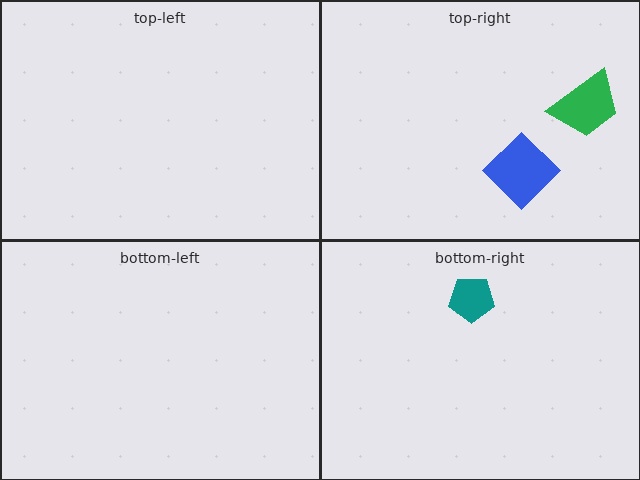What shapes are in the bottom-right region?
The teal pentagon.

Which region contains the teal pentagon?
The bottom-right region.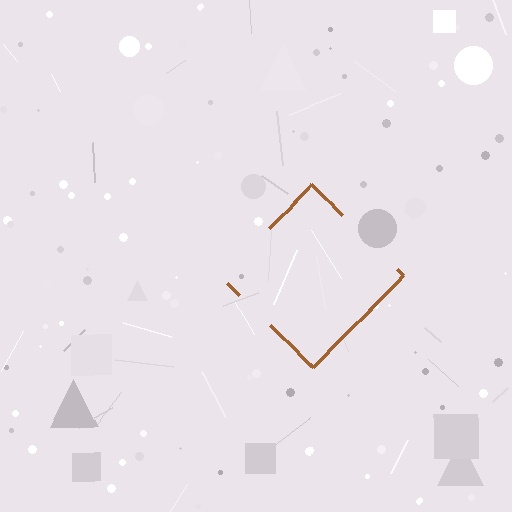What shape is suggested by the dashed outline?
The dashed outline suggests a diamond.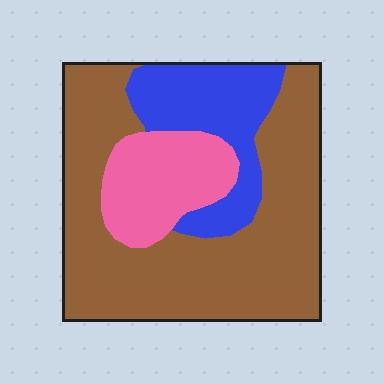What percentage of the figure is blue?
Blue covers around 20% of the figure.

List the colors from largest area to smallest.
From largest to smallest: brown, blue, pink.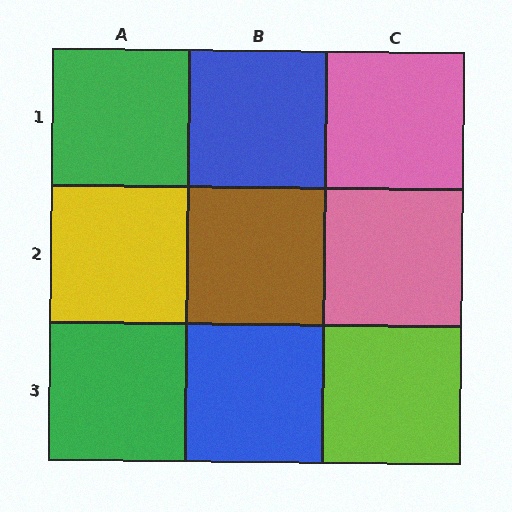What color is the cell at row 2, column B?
Brown.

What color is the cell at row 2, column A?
Yellow.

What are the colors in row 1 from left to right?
Green, blue, pink.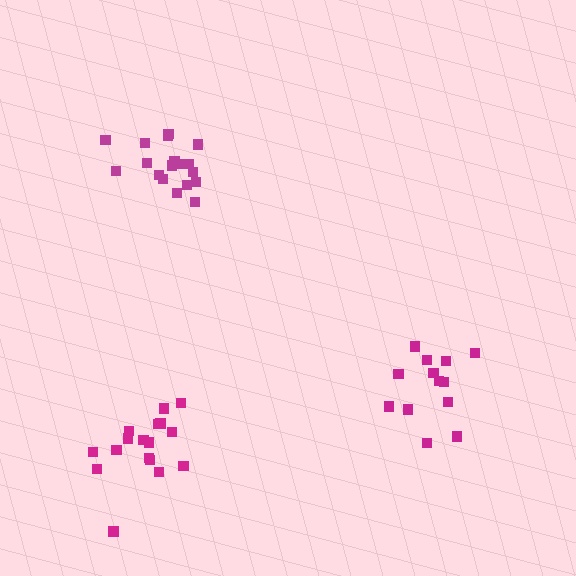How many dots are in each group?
Group 1: 13 dots, Group 2: 18 dots, Group 3: 17 dots (48 total).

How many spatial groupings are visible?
There are 3 spatial groupings.